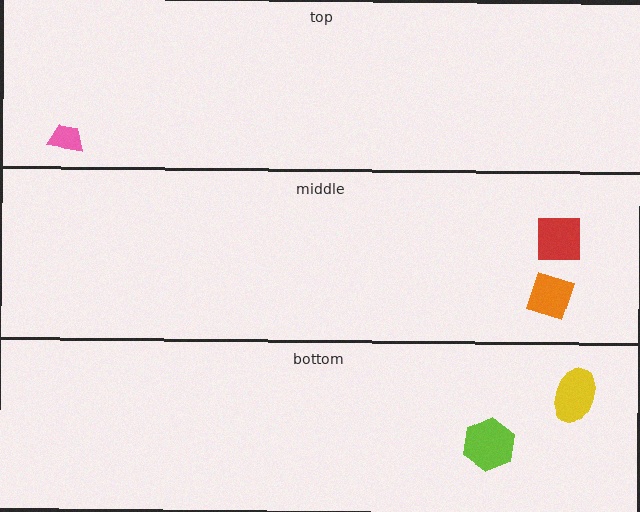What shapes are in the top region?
The pink trapezoid.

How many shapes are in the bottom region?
2.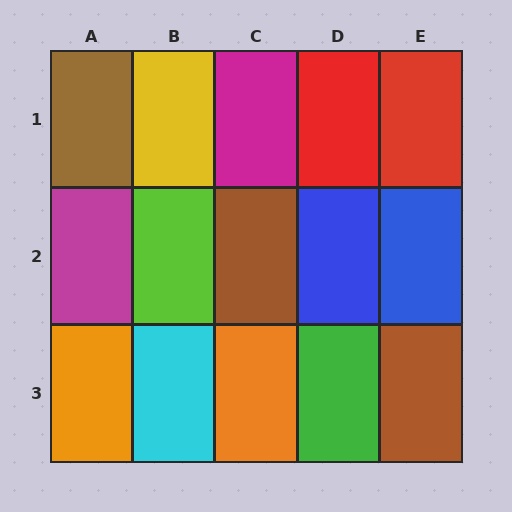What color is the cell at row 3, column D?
Green.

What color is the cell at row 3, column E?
Brown.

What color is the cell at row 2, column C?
Brown.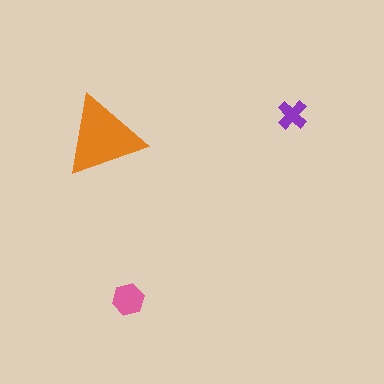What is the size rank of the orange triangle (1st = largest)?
1st.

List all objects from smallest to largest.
The purple cross, the pink hexagon, the orange triangle.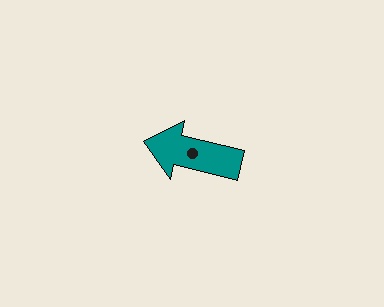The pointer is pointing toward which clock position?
Roughly 9 o'clock.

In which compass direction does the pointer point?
West.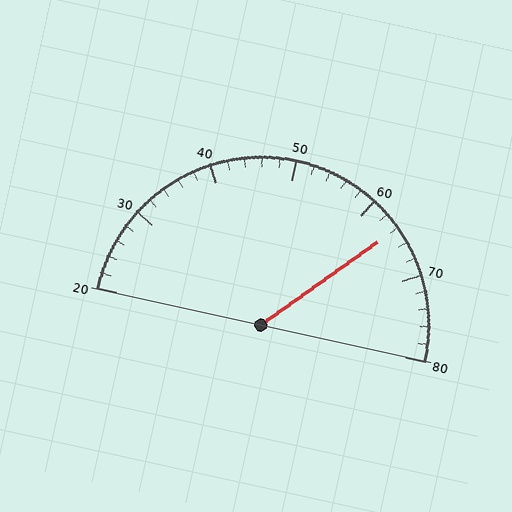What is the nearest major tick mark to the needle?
The nearest major tick mark is 60.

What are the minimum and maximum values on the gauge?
The gauge ranges from 20 to 80.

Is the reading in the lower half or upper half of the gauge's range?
The reading is in the upper half of the range (20 to 80).